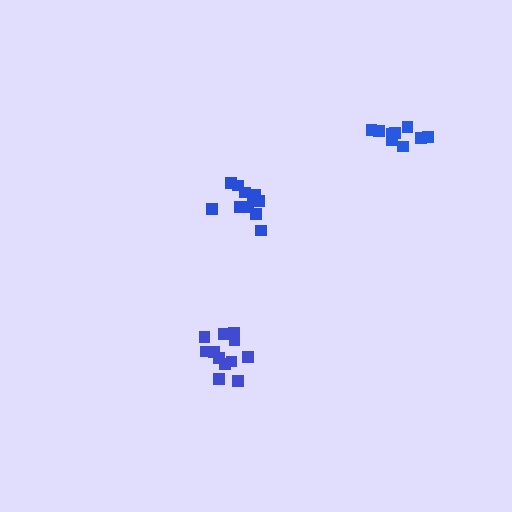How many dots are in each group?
Group 1: 11 dots, Group 2: 9 dots, Group 3: 12 dots (32 total).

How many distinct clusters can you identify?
There are 3 distinct clusters.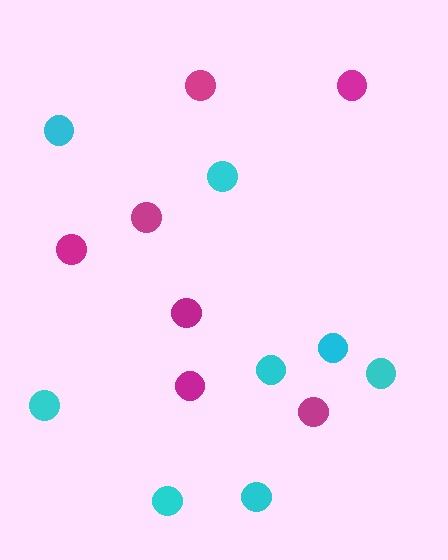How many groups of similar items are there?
There are 2 groups: one group of cyan circles (8) and one group of magenta circles (7).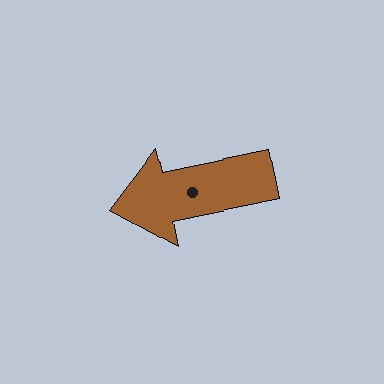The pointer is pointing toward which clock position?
Roughly 9 o'clock.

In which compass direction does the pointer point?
West.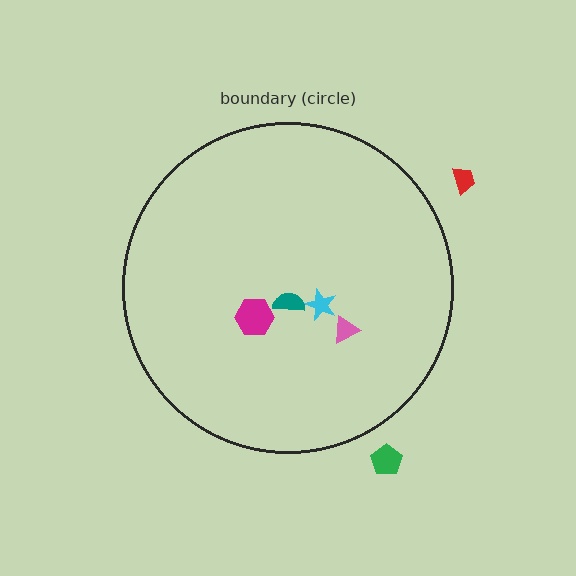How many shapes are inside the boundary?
4 inside, 2 outside.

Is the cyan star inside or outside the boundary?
Inside.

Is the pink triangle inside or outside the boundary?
Inside.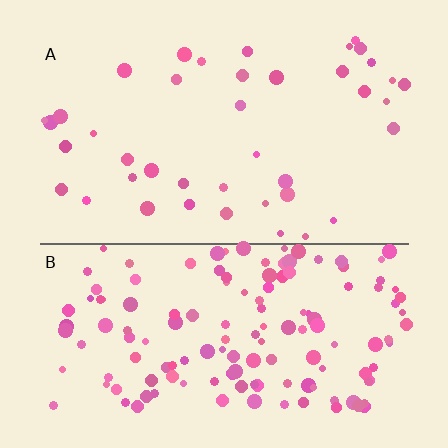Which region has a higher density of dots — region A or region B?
B (the bottom).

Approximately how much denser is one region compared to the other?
Approximately 3.6× — region B over region A.